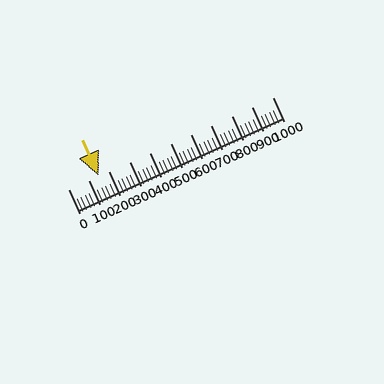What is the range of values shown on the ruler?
The ruler shows values from 0 to 1000.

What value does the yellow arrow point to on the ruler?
The yellow arrow points to approximately 151.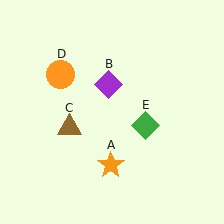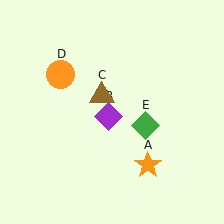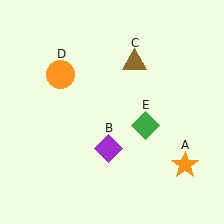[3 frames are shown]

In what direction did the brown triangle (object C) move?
The brown triangle (object C) moved up and to the right.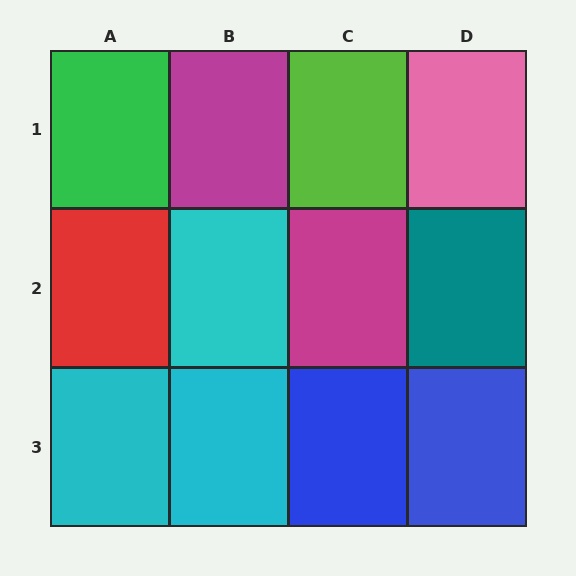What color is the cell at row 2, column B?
Cyan.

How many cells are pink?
1 cell is pink.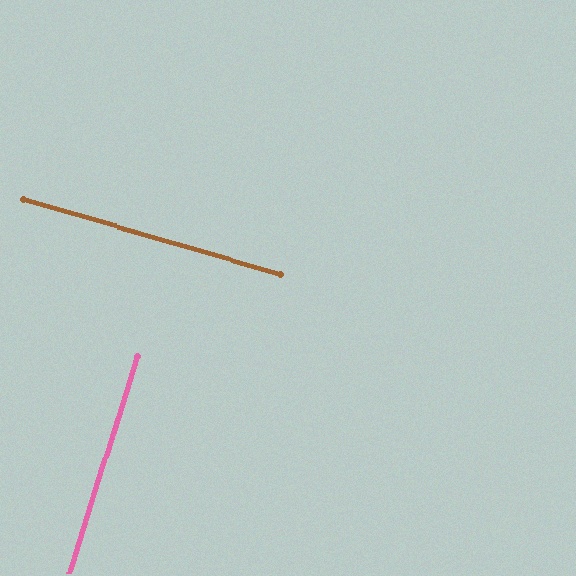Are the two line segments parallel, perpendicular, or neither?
Perpendicular — they meet at approximately 89°.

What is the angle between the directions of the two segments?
Approximately 89 degrees.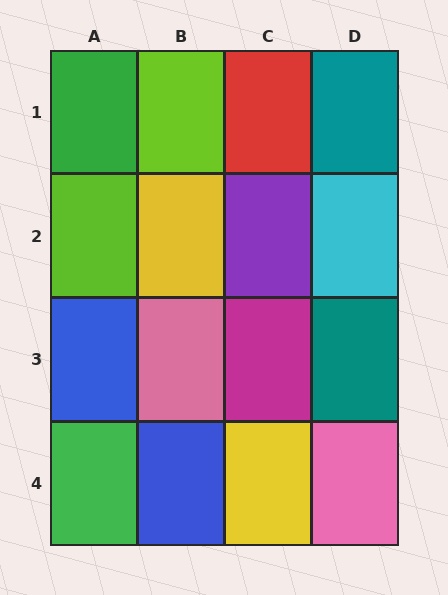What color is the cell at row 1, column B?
Lime.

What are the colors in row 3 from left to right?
Blue, pink, magenta, teal.